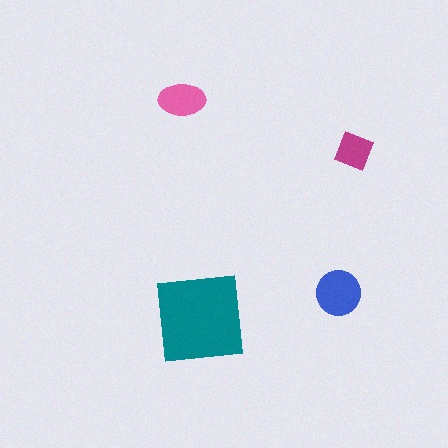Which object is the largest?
The teal square.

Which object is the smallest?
The magenta square.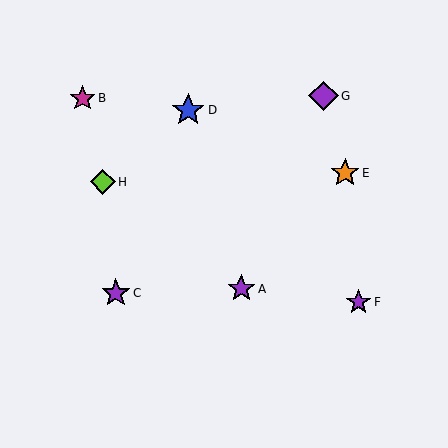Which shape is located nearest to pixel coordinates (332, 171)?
The orange star (labeled E) at (345, 173) is nearest to that location.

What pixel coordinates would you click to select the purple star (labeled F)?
Click at (359, 302) to select the purple star F.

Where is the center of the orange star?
The center of the orange star is at (345, 173).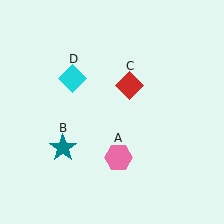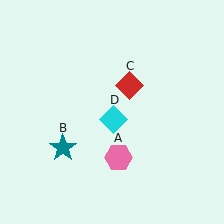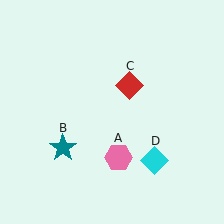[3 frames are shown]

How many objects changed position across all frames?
1 object changed position: cyan diamond (object D).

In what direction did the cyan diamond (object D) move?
The cyan diamond (object D) moved down and to the right.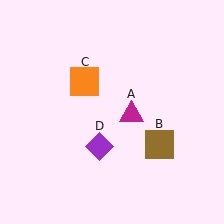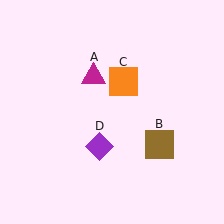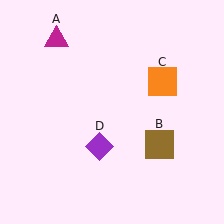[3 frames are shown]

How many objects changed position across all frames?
2 objects changed position: magenta triangle (object A), orange square (object C).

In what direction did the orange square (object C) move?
The orange square (object C) moved right.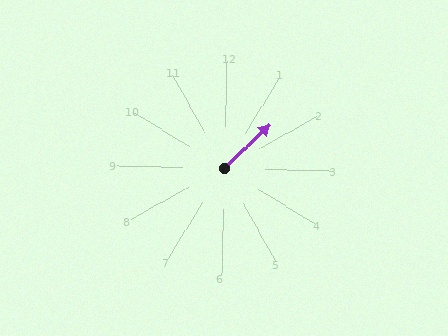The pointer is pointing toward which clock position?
Roughly 1 o'clock.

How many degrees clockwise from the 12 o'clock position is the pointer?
Approximately 45 degrees.